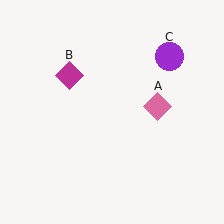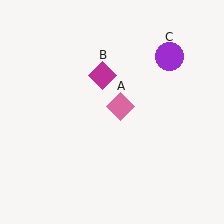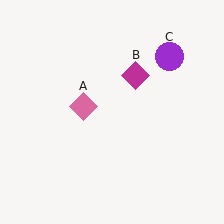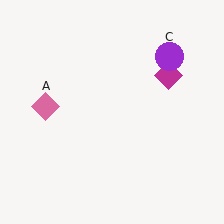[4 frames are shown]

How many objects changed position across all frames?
2 objects changed position: pink diamond (object A), magenta diamond (object B).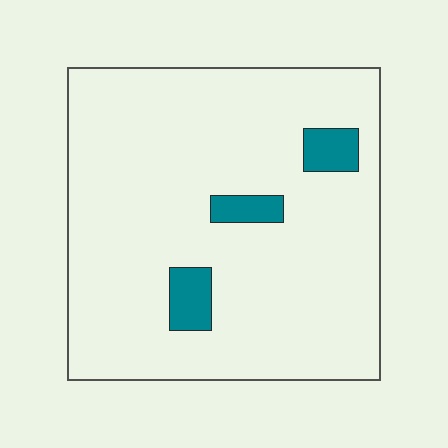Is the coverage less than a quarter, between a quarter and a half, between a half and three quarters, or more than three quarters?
Less than a quarter.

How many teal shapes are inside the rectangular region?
3.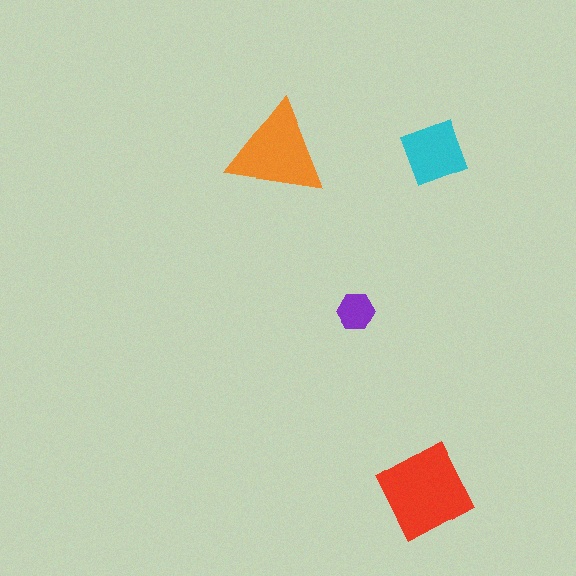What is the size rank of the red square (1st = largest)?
1st.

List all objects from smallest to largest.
The purple hexagon, the cyan diamond, the orange triangle, the red square.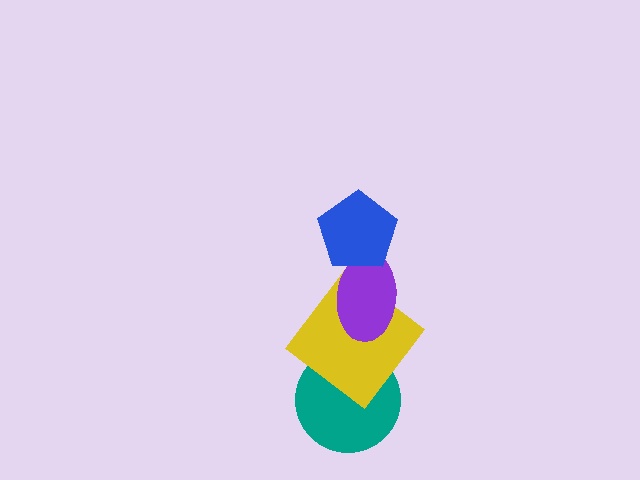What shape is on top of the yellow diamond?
The purple ellipse is on top of the yellow diamond.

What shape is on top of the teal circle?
The yellow diamond is on top of the teal circle.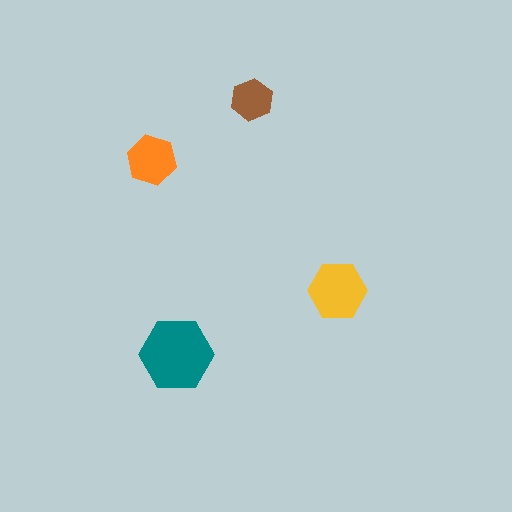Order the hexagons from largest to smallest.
the teal one, the yellow one, the orange one, the brown one.